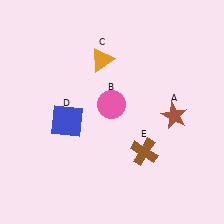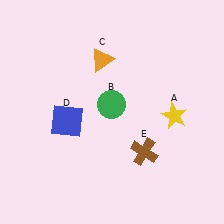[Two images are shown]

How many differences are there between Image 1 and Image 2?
There are 2 differences between the two images.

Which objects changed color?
A changed from brown to yellow. B changed from pink to green.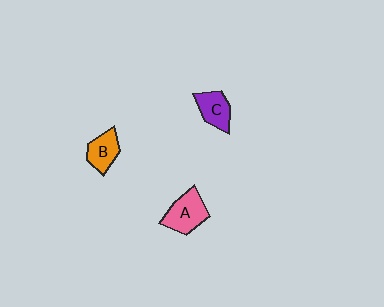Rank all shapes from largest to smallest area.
From largest to smallest: A (pink), C (purple), B (orange).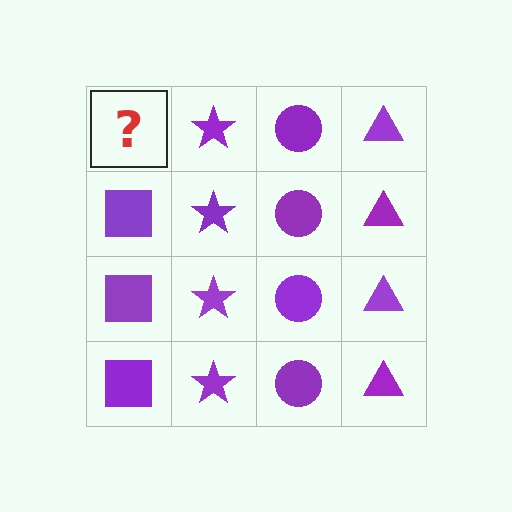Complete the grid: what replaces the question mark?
The question mark should be replaced with a purple square.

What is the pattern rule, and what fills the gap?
The rule is that each column has a consistent shape. The gap should be filled with a purple square.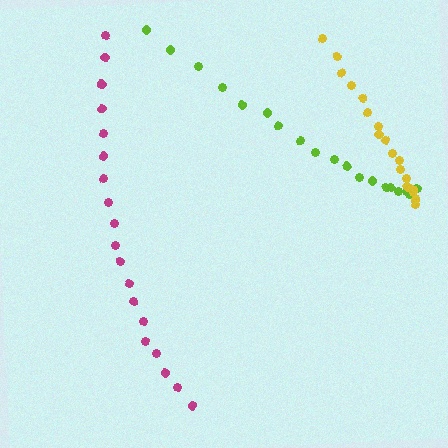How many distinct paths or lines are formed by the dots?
There are 3 distinct paths.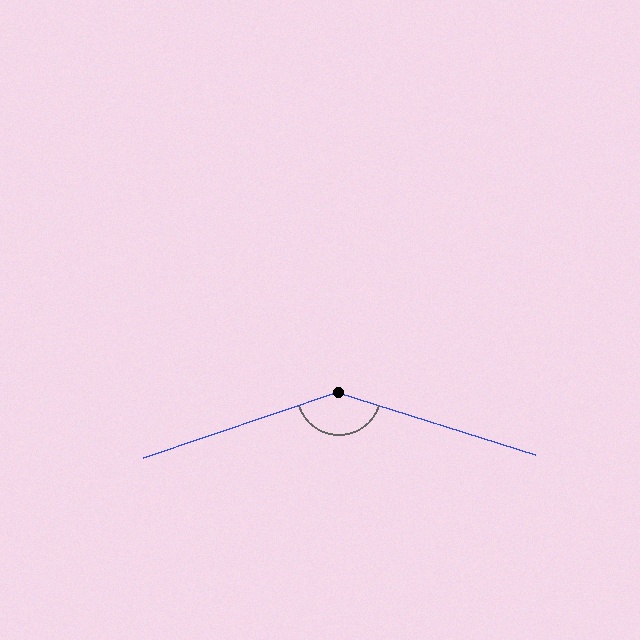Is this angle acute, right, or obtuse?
It is obtuse.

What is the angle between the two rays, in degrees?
Approximately 144 degrees.